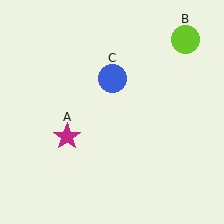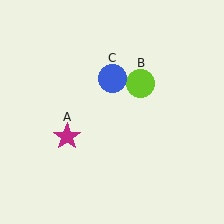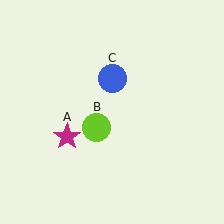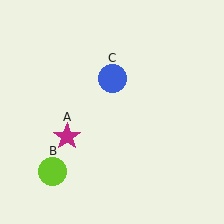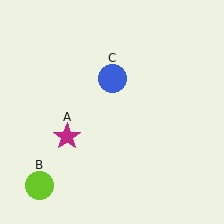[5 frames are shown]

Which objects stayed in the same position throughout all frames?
Magenta star (object A) and blue circle (object C) remained stationary.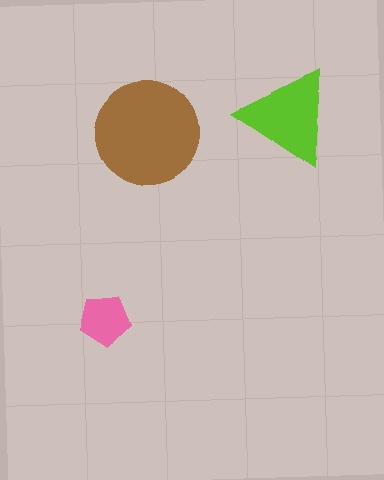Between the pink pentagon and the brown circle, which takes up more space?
The brown circle.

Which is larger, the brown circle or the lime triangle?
The brown circle.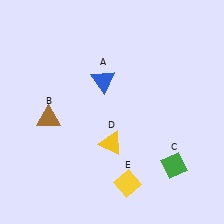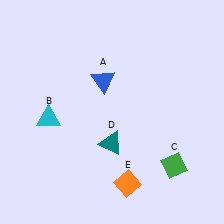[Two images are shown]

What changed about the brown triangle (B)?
In Image 1, B is brown. In Image 2, it changed to cyan.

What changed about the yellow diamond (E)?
In Image 1, E is yellow. In Image 2, it changed to orange.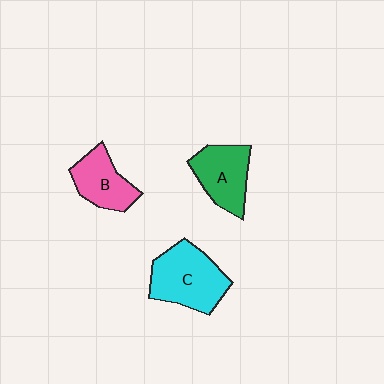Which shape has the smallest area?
Shape B (pink).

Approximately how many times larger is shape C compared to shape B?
Approximately 1.5 times.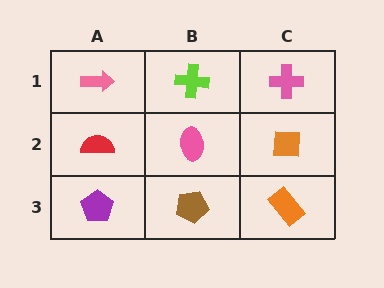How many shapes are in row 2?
3 shapes.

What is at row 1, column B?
A lime cross.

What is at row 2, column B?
A pink ellipse.